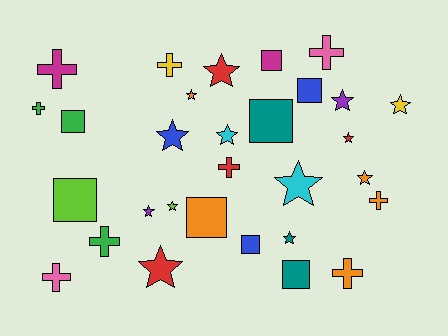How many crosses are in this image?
There are 9 crosses.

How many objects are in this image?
There are 30 objects.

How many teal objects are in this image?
There are 3 teal objects.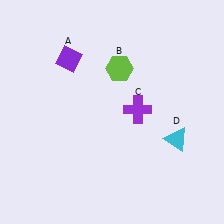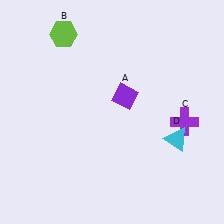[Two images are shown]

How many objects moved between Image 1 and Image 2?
3 objects moved between the two images.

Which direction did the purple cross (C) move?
The purple cross (C) moved right.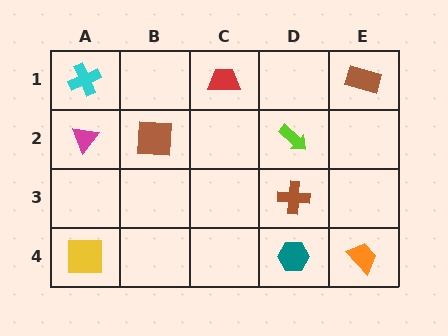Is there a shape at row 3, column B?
No, that cell is empty.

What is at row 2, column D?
A lime arrow.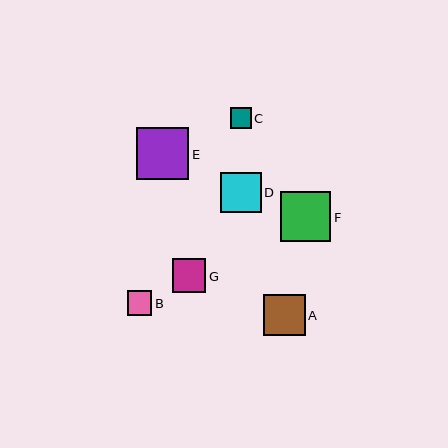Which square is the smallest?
Square C is the smallest with a size of approximately 21 pixels.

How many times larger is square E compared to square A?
Square E is approximately 1.3 times the size of square A.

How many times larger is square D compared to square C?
Square D is approximately 1.9 times the size of square C.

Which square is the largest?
Square E is the largest with a size of approximately 52 pixels.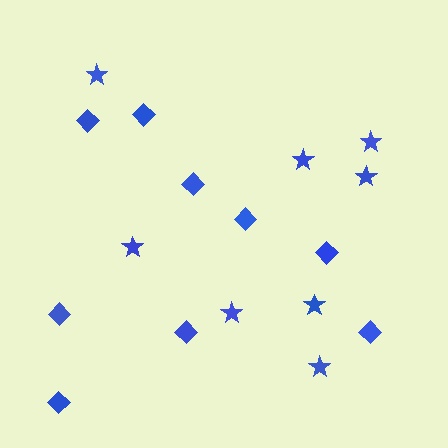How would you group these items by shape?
There are 2 groups: one group of diamonds (9) and one group of stars (8).